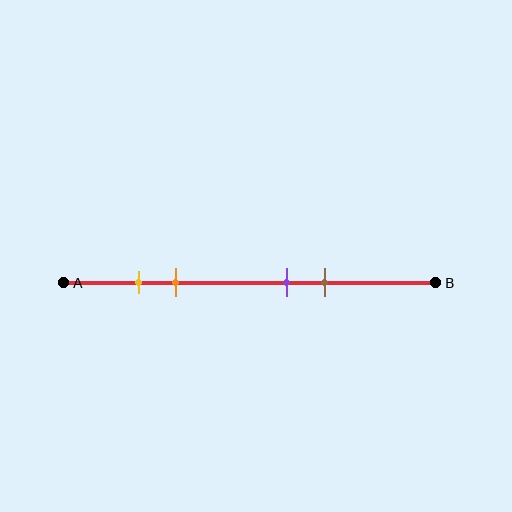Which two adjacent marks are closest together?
The yellow and orange marks are the closest adjacent pair.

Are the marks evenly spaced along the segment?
No, the marks are not evenly spaced.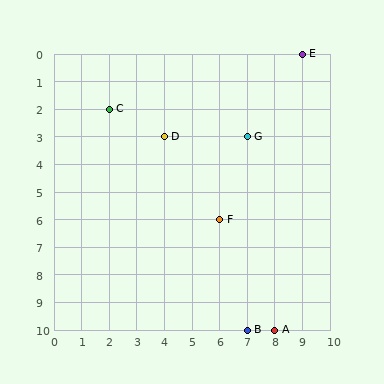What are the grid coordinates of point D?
Point D is at grid coordinates (4, 3).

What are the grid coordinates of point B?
Point B is at grid coordinates (7, 10).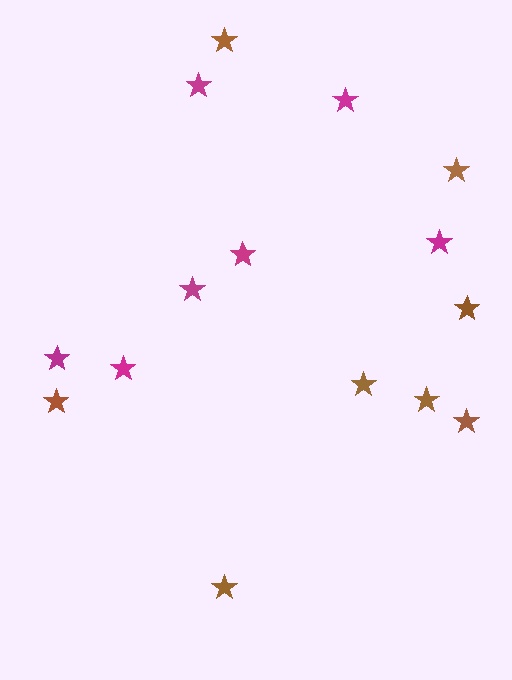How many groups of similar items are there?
There are 2 groups: one group of magenta stars (7) and one group of brown stars (8).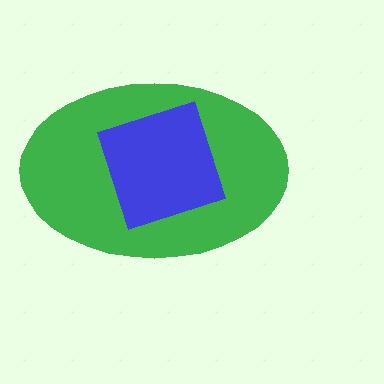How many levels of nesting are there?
2.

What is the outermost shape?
The green ellipse.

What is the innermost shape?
The blue square.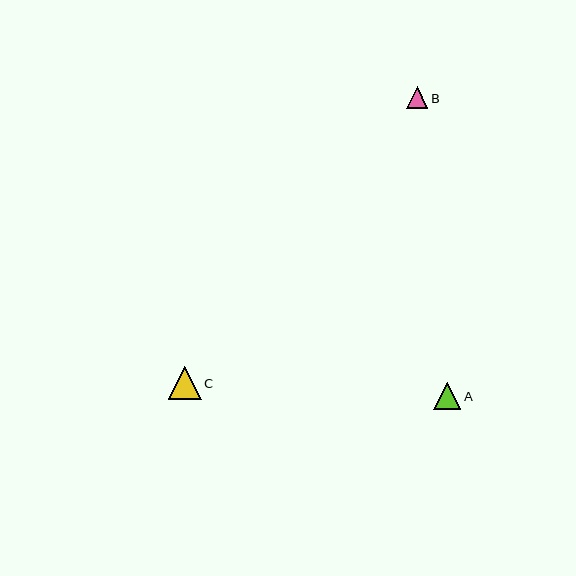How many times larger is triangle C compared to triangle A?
Triangle C is approximately 1.2 times the size of triangle A.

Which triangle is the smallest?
Triangle B is the smallest with a size of approximately 22 pixels.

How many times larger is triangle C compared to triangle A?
Triangle C is approximately 1.2 times the size of triangle A.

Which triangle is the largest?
Triangle C is the largest with a size of approximately 33 pixels.